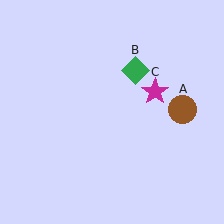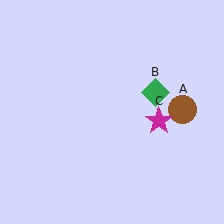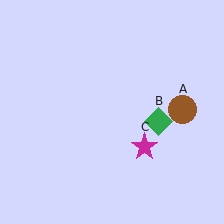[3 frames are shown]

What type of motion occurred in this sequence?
The green diamond (object B), magenta star (object C) rotated clockwise around the center of the scene.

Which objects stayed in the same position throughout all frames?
Brown circle (object A) remained stationary.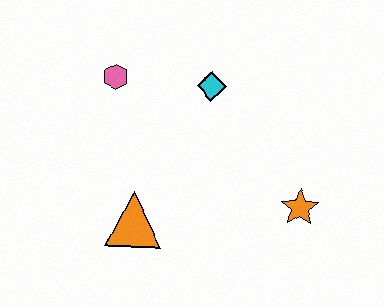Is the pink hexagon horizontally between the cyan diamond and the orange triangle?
No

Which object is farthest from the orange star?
The pink hexagon is farthest from the orange star.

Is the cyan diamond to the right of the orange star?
No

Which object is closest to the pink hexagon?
The cyan diamond is closest to the pink hexagon.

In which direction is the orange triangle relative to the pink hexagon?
The orange triangle is below the pink hexagon.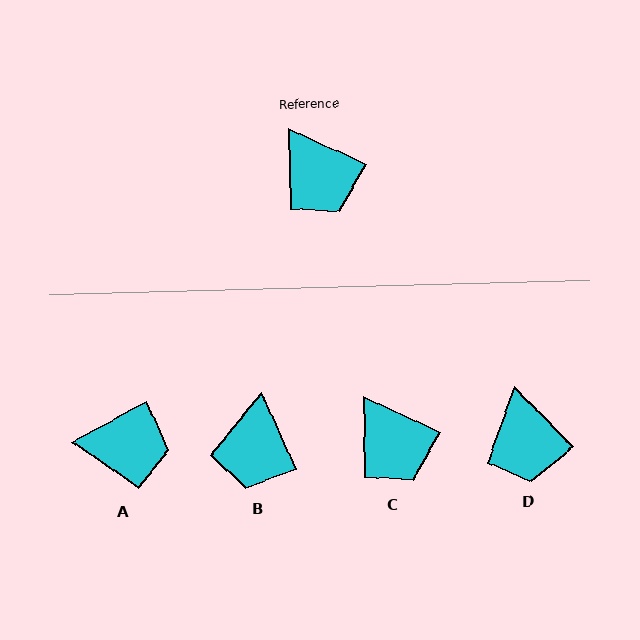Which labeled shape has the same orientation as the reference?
C.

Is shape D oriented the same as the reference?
No, it is off by about 20 degrees.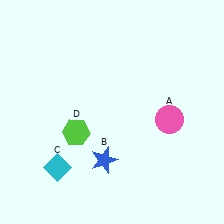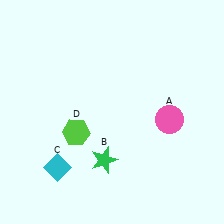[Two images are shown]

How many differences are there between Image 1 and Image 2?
There is 1 difference between the two images.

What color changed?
The star (B) changed from blue in Image 1 to green in Image 2.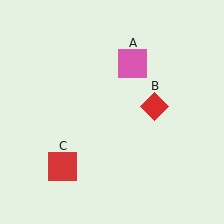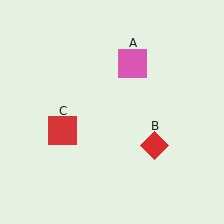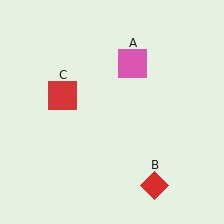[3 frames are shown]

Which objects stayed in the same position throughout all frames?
Pink square (object A) remained stationary.